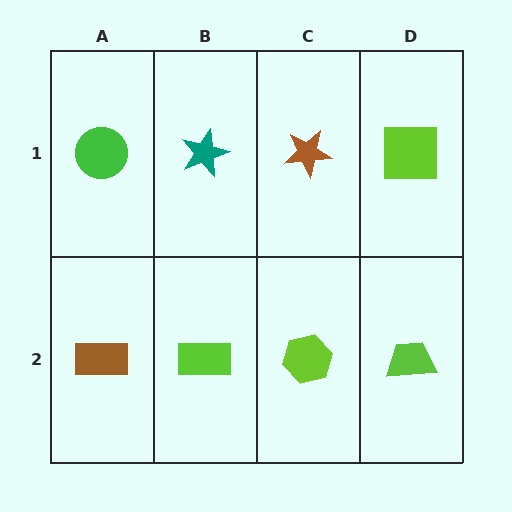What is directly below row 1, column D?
A lime trapezoid.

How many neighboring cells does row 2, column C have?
3.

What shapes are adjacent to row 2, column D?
A lime square (row 1, column D), a lime hexagon (row 2, column C).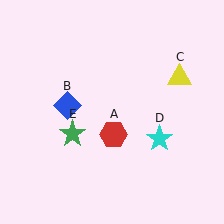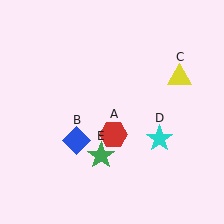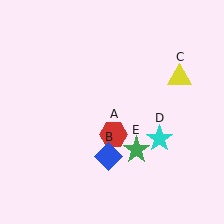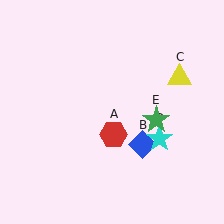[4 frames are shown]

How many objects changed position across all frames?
2 objects changed position: blue diamond (object B), green star (object E).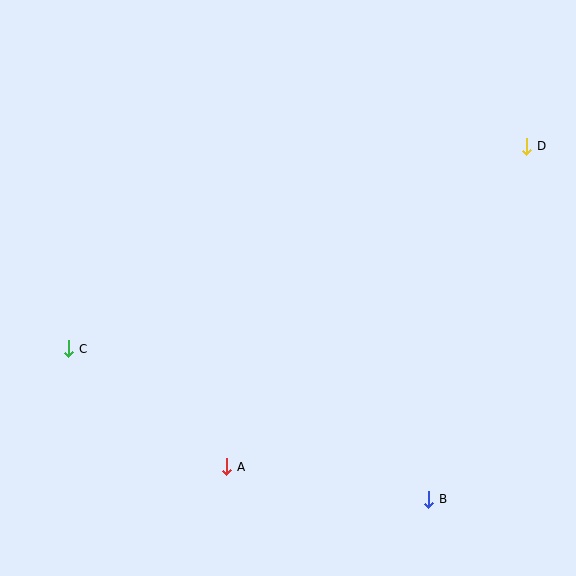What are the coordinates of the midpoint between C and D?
The midpoint between C and D is at (298, 248).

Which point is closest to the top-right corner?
Point D is closest to the top-right corner.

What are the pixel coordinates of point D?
Point D is at (527, 146).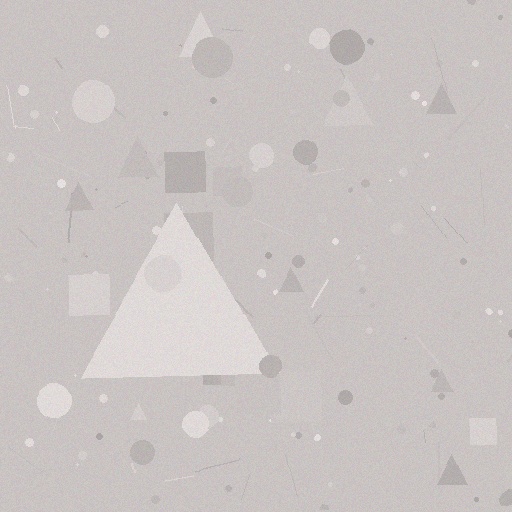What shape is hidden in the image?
A triangle is hidden in the image.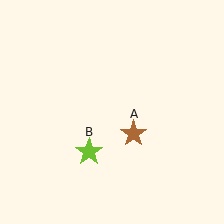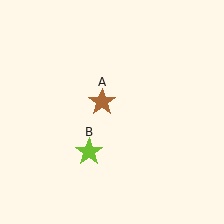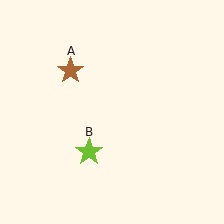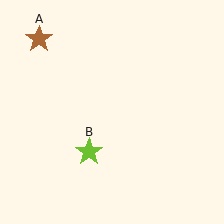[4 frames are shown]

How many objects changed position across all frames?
1 object changed position: brown star (object A).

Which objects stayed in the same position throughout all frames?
Lime star (object B) remained stationary.